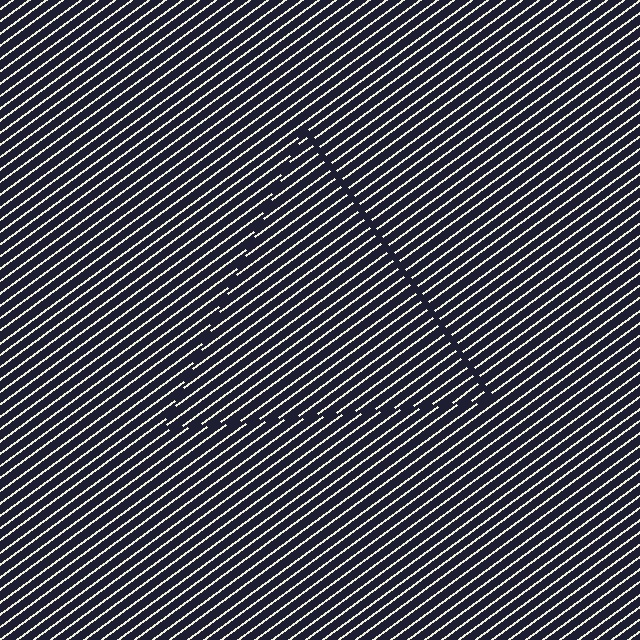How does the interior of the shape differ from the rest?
The interior of the shape contains the same grating, shifted by half a period — the contour is defined by the phase discontinuity where line-ends from the inner and outer gratings abut.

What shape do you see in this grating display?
An illusory triangle. The interior of the shape contains the same grating, shifted by half a period — the contour is defined by the phase discontinuity where line-ends from the inner and outer gratings abut.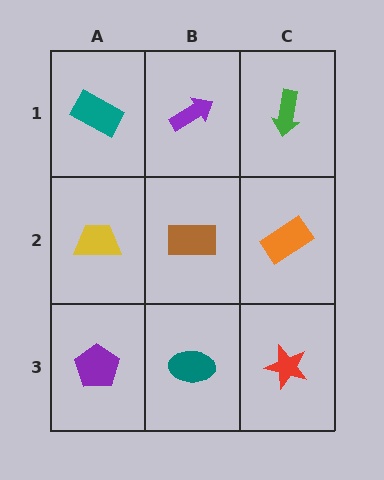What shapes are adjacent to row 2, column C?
A green arrow (row 1, column C), a red star (row 3, column C), a brown rectangle (row 2, column B).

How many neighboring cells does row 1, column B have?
3.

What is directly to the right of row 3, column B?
A red star.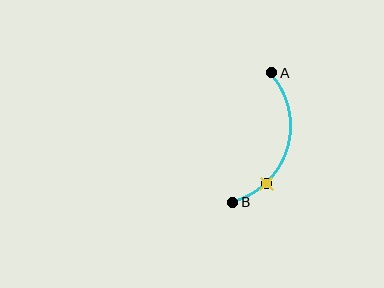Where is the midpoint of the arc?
The arc midpoint is the point on the curve farthest from the straight line joining A and B. It sits to the right of that line.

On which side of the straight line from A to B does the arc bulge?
The arc bulges to the right of the straight line connecting A and B.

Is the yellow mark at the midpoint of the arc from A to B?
No. The yellow mark lies on the arc but is closer to endpoint B. The arc midpoint would be at the point on the curve equidistant along the arc from both A and B.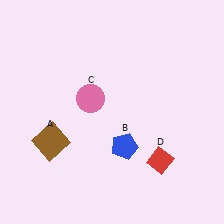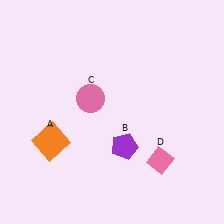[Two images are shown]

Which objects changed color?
A changed from brown to orange. B changed from blue to purple. D changed from red to pink.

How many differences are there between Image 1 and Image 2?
There are 3 differences between the two images.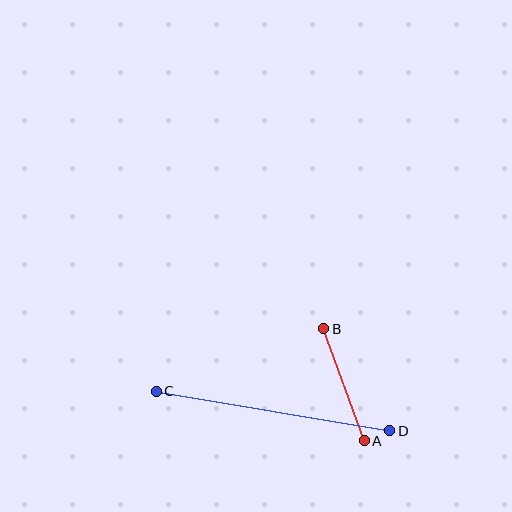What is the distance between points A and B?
The distance is approximately 119 pixels.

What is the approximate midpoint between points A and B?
The midpoint is at approximately (344, 385) pixels.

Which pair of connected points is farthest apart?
Points C and D are farthest apart.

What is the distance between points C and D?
The distance is approximately 236 pixels.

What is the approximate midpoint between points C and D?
The midpoint is at approximately (273, 411) pixels.